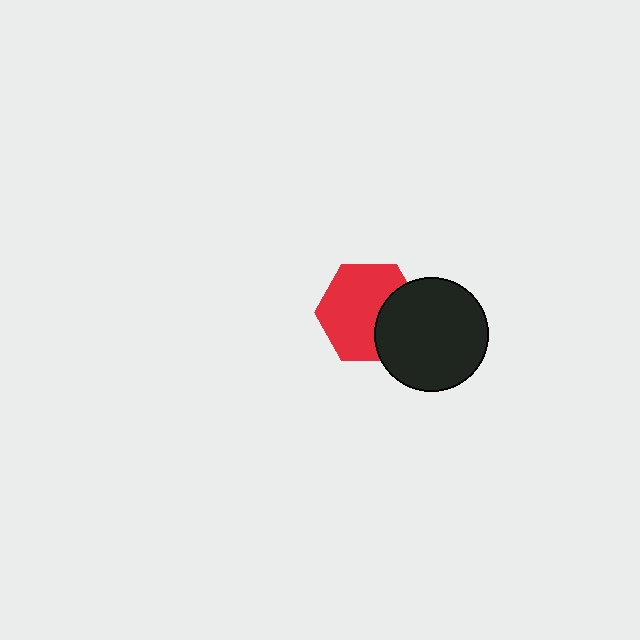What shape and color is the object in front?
The object in front is a black circle.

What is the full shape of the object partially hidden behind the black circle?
The partially hidden object is a red hexagon.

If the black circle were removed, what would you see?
You would see the complete red hexagon.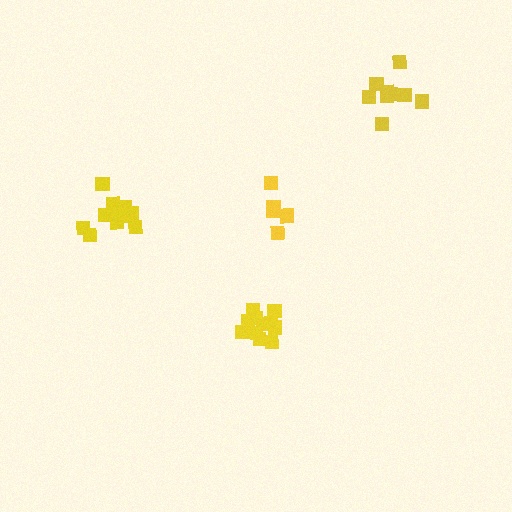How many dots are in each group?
Group 1: 5 dots, Group 2: 11 dots, Group 3: 11 dots, Group 4: 9 dots (36 total).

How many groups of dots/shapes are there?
There are 4 groups.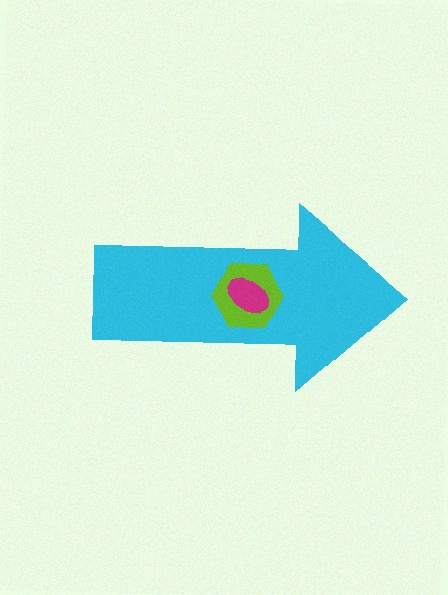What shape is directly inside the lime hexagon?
The magenta ellipse.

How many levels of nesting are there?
3.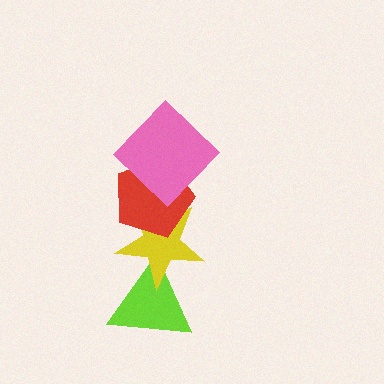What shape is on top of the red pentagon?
The pink diamond is on top of the red pentagon.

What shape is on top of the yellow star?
The red pentagon is on top of the yellow star.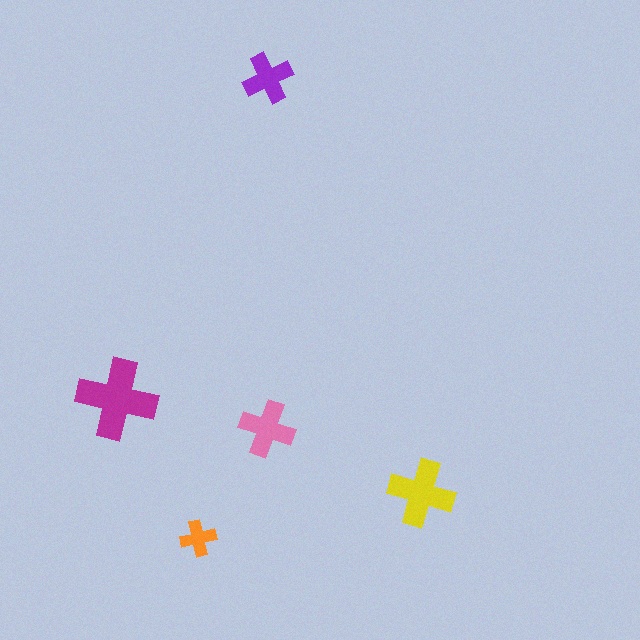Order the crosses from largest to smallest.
the magenta one, the yellow one, the pink one, the purple one, the orange one.